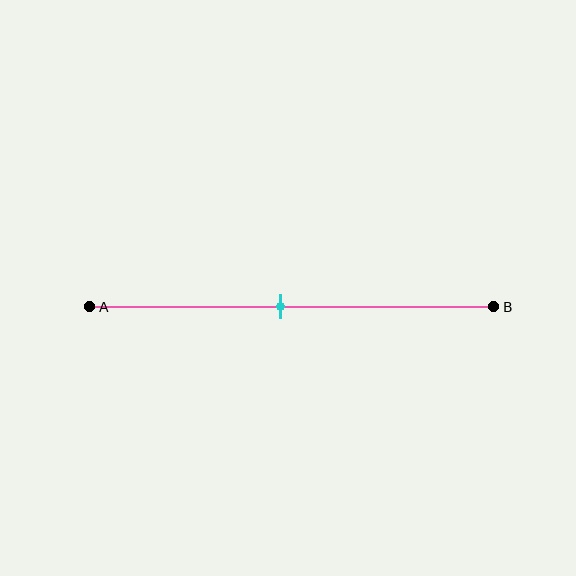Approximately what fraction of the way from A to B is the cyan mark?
The cyan mark is approximately 45% of the way from A to B.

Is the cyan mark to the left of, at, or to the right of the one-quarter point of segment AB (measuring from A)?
The cyan mark is to the right of the one-quarter point of segment AB.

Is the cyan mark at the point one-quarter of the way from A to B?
No, the mark is at about 45% from A, not at the 25% one-quarter point.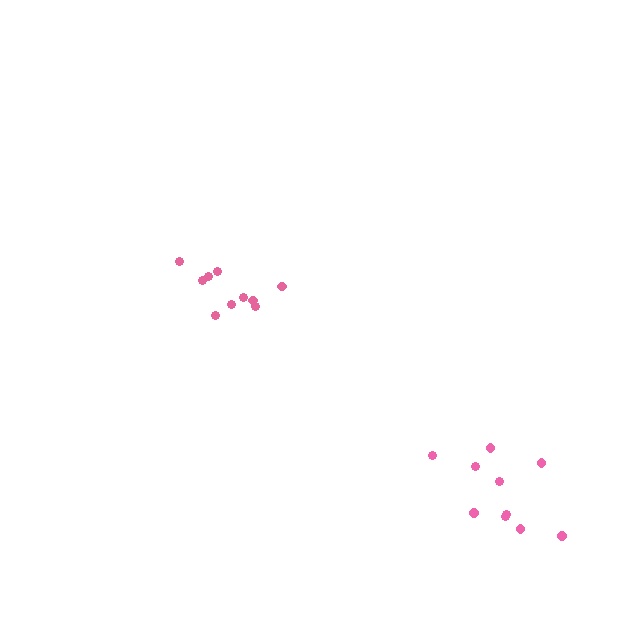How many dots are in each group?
Group 1: 10 dots, Group 2: 10 dots (20 total).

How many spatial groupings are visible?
There are 2 spatial groupings.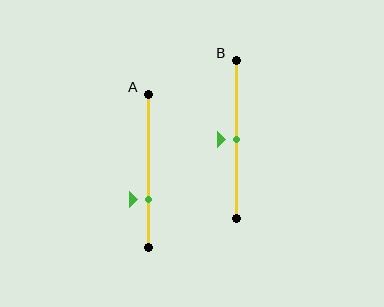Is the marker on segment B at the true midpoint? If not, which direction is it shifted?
Yes, the marker on segment B is at the true midpoint.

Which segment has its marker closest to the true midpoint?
Segment B has its marker closest to the true midpoint.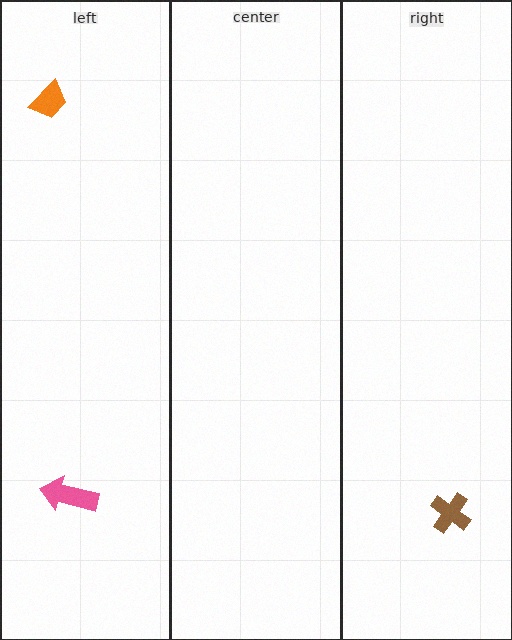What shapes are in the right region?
The brown cross.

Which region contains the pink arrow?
The left region.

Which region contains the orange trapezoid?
The left region.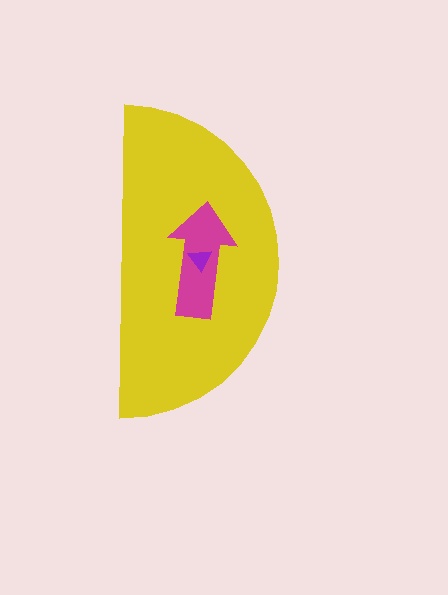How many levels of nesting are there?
3.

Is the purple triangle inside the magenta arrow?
Yes.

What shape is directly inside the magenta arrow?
The purple triangle.